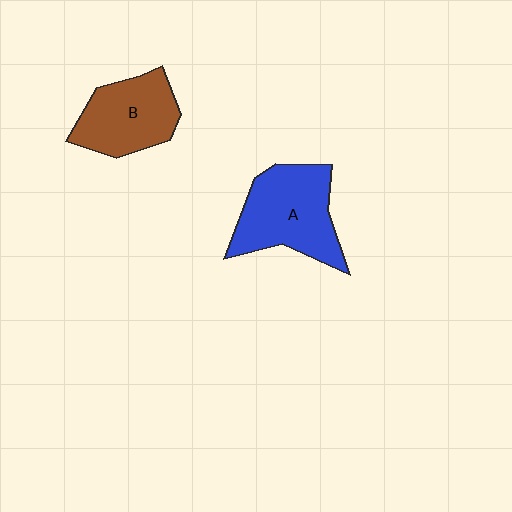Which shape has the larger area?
Shape A (blue).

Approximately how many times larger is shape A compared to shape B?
Approximately 1.2 times.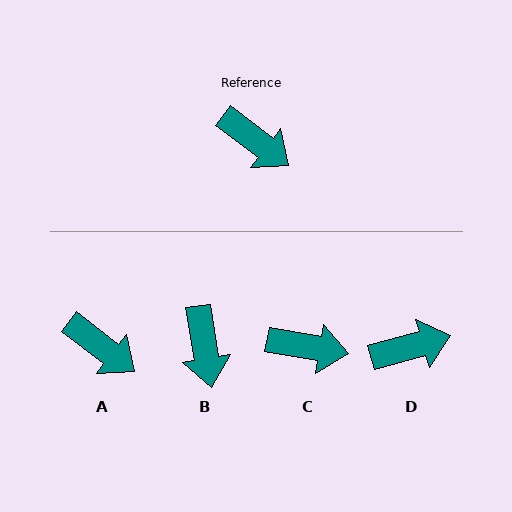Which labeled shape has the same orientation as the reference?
A.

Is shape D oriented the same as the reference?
No, it is off by about 53 degrees.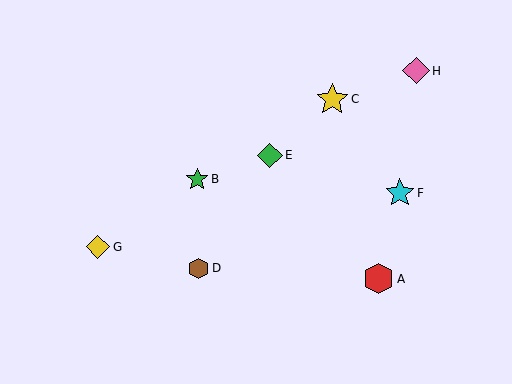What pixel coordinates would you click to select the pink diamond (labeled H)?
Click at (416, 71) to select the pink diamond H.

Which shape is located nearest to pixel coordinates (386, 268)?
The red hexagon (labeled A) at (379, 279) is nearest to that location.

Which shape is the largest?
The yellow star (labeled C) is the largest.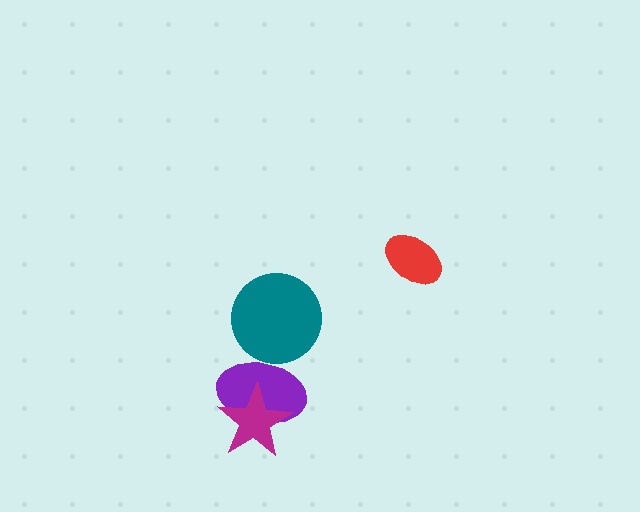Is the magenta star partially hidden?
No, no other shape covers it.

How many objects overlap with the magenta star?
1 object overlaps with the magenta star.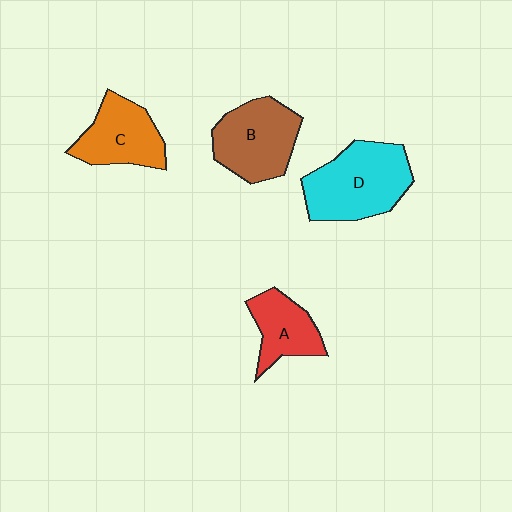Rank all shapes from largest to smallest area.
From largest to smallest: D (cyan), B (brown), C (orange), A (red).